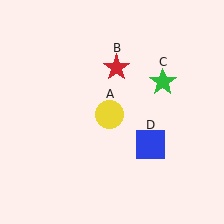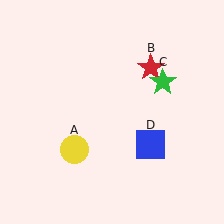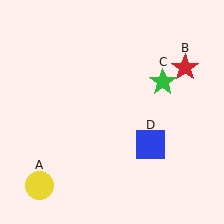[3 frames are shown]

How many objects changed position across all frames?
2 objects changed position: yellow circle (object A), red star (object B).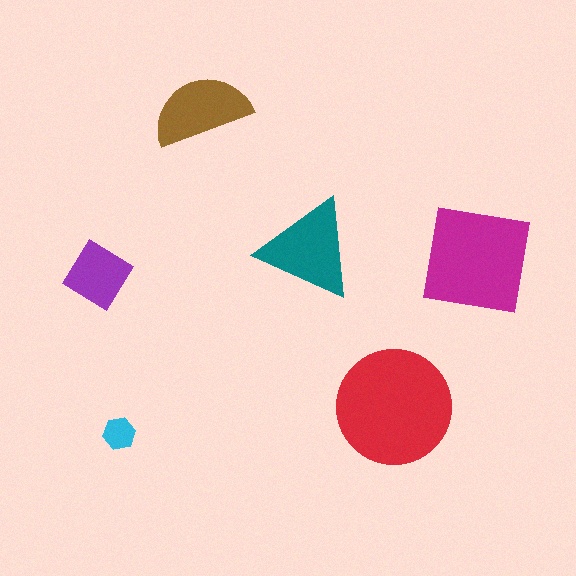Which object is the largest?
The red circle.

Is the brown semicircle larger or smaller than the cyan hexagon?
Larger.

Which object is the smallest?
The cyan hexagon.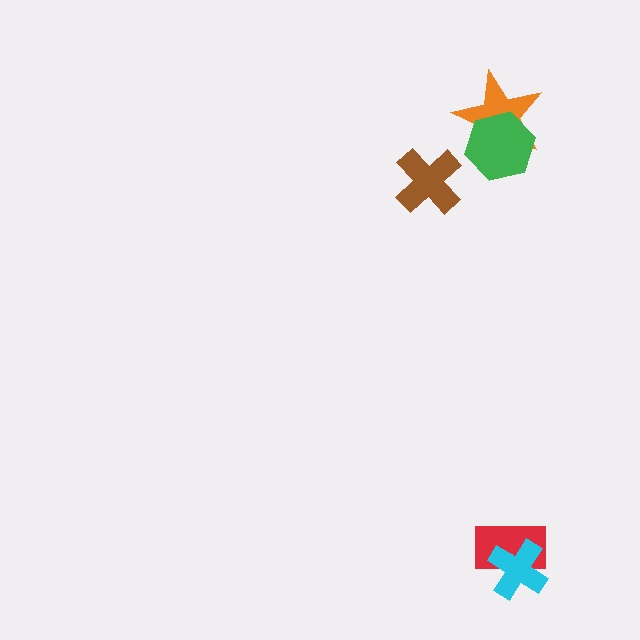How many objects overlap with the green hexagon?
1 object overlaps with the green hexagon.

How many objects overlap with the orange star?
1 object overlaps with the orange star.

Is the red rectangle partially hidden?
Yes, it is partially covered by another shape.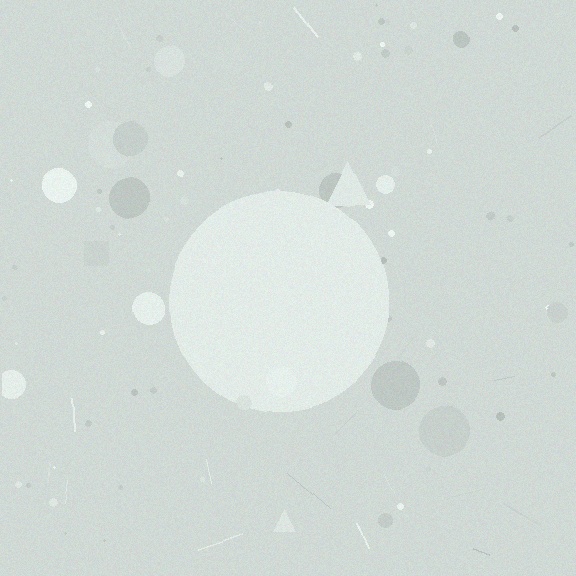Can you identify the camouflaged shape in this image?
The camouflaged shape is a circle.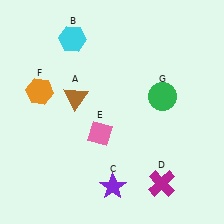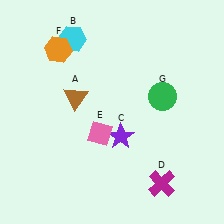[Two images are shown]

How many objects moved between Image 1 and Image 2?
2 objects moved between the two images.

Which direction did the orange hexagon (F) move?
The orange hexagon (F) moved up.